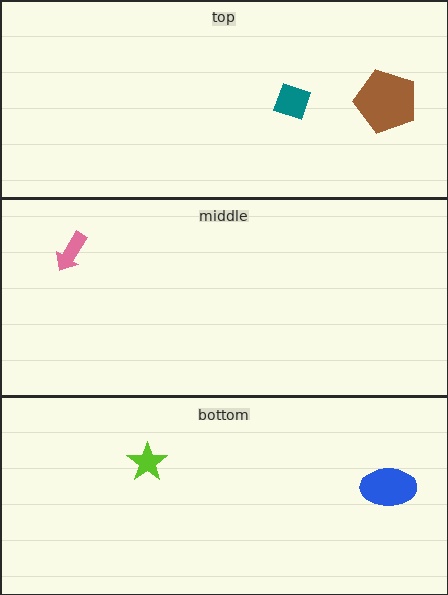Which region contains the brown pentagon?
The top region.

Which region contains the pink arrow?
The middle region.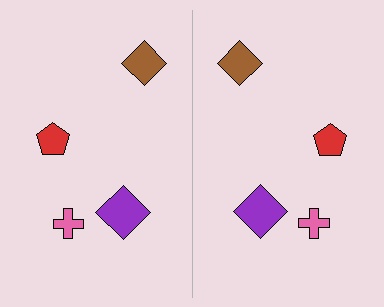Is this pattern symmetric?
Yes, this pattern has bilateral (reflection) symmetry.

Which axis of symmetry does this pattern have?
The pattern has a vertical axis of symmetry running through the center of the image.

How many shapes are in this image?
There are 8 shapes in this image.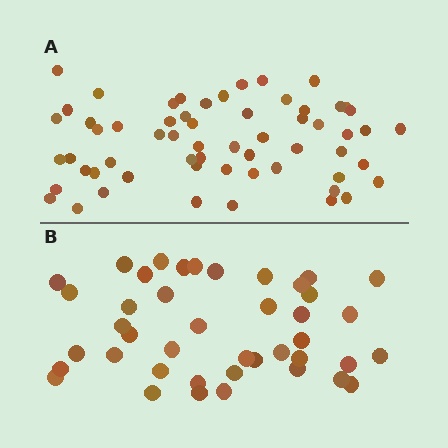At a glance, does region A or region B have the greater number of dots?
Region A (the top region) has more dots.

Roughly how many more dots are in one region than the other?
Region A has approximately 20 more dots than region B.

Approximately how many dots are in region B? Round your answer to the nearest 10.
About 40 dots. (The exact count is 42, which rounds to 40.)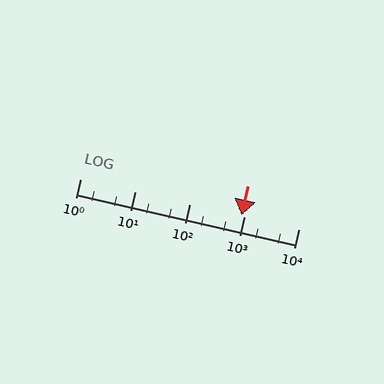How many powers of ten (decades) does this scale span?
The scale spans 4 decades, from 1 to 10000.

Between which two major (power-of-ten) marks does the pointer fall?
The pointer is between 100 and 1000.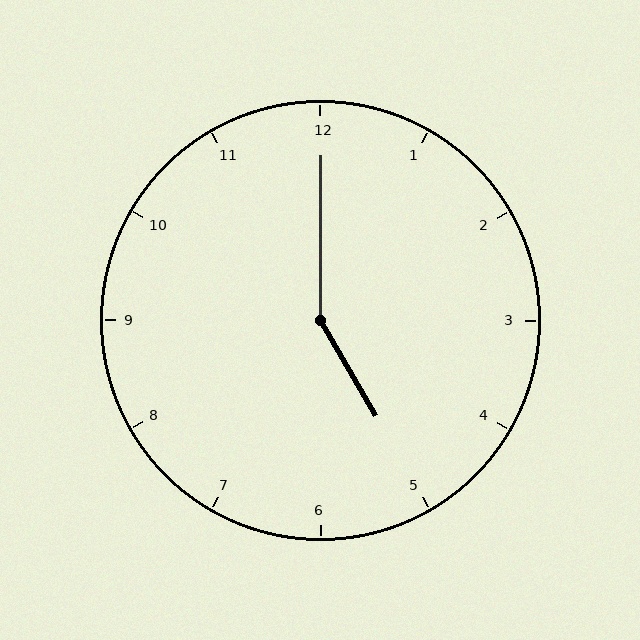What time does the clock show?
5:00.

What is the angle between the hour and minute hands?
Approximately 150 degrees.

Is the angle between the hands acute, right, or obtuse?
It is obtuse.